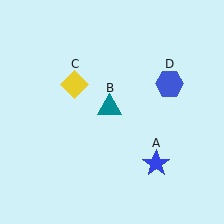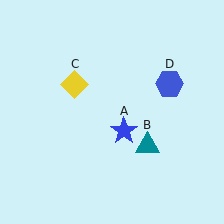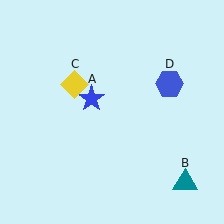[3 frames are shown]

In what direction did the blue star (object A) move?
The blue star (object A) moved up and to the left.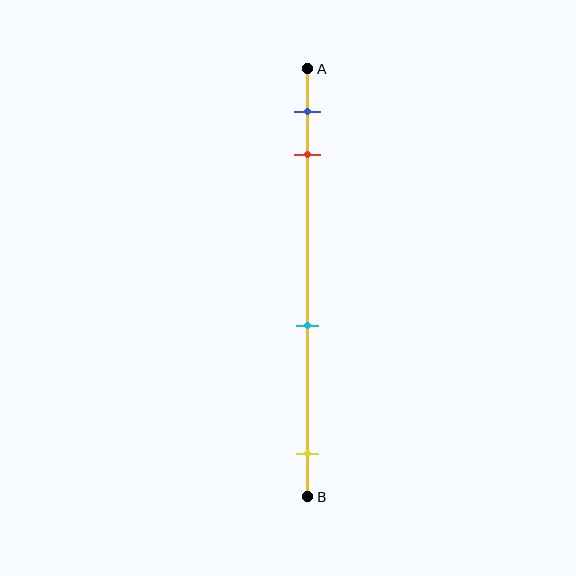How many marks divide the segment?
There are 4 marks dividing the segment.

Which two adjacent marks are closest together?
The blue and red marks are the closest adjacent pair.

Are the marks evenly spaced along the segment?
No, the marks are not evenly spaced.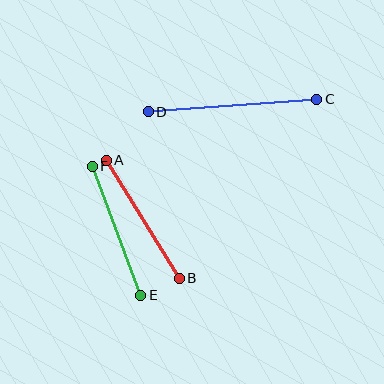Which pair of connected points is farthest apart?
Points C and D are farthest apart.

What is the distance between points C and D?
The distance is approximately 169 pixels.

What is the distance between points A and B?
The distance is approximately 139 pixels.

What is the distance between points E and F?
The distance is approximately 138 pixels.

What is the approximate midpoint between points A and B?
The midpoint is at approximately (143, 219) pixels.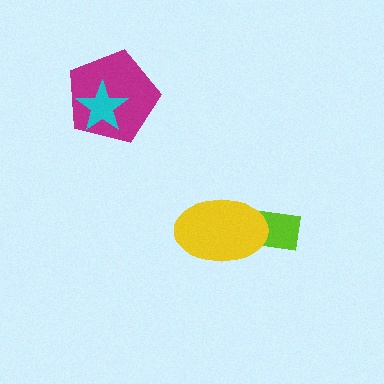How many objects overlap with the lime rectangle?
1 object overlaps with the lime rectangle.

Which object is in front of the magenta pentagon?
The cyan star is in front of the magenta pentagon.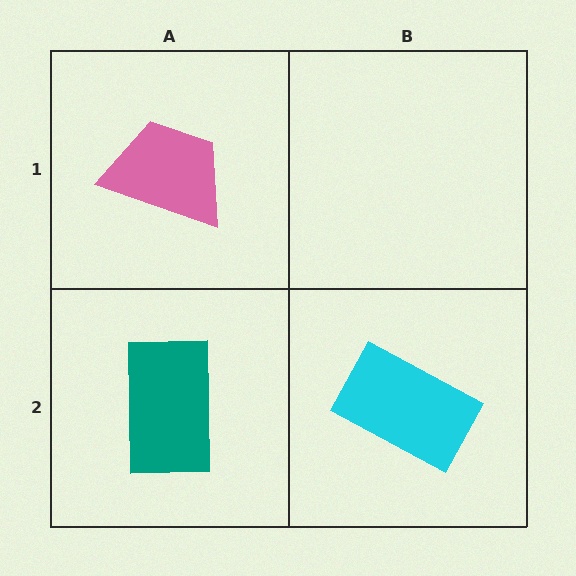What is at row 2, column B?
A cyan rectangle.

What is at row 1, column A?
A pink trapezoid.